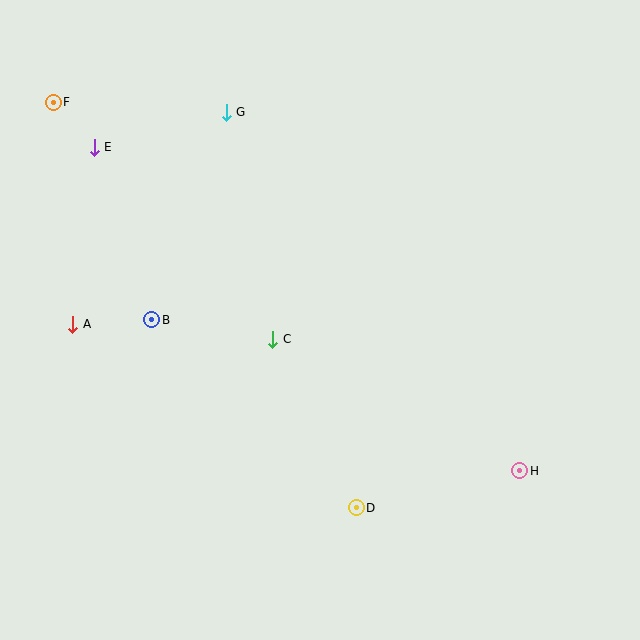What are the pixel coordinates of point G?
Point G is at (226, 112).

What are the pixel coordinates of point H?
Point H is at (520, 471).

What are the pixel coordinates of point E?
Point E is at (94, 147).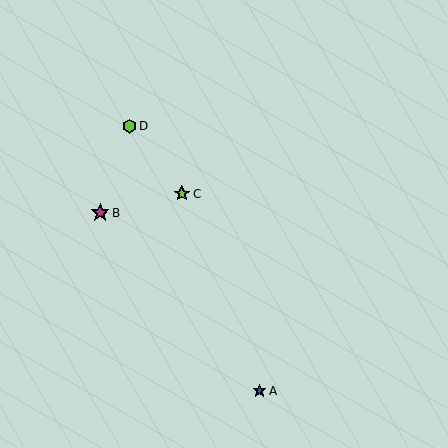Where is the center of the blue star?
The center of the blue star is at (259, 391).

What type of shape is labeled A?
Shape A is a blue star.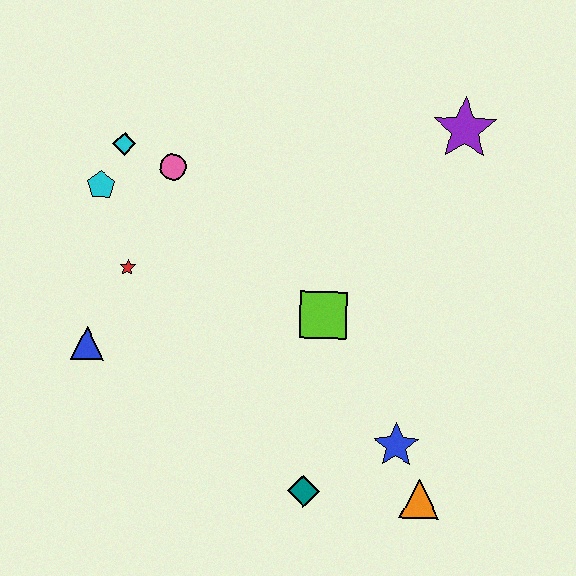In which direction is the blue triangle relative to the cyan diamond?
The blue triangle is below the cyan diamond.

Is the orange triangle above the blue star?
No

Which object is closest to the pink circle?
The cyan diamond is closest to the pink circle.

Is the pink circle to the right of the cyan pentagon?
Yes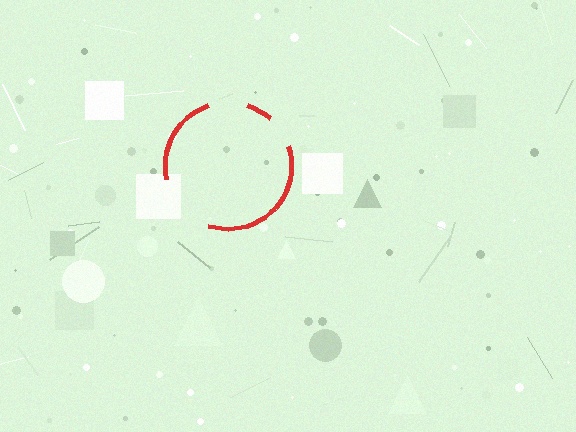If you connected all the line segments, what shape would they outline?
They would outline a circle.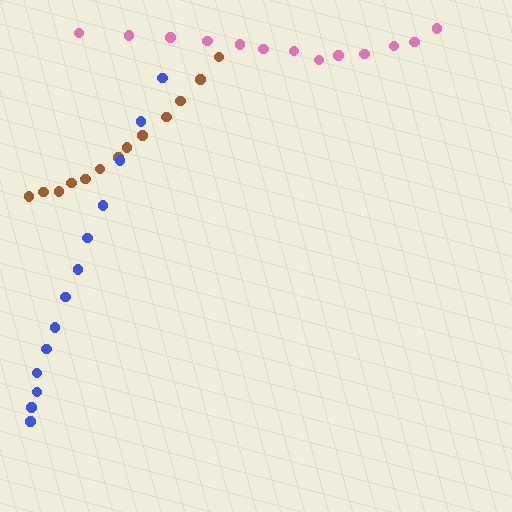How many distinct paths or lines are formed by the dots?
There are 3 distinct paths.